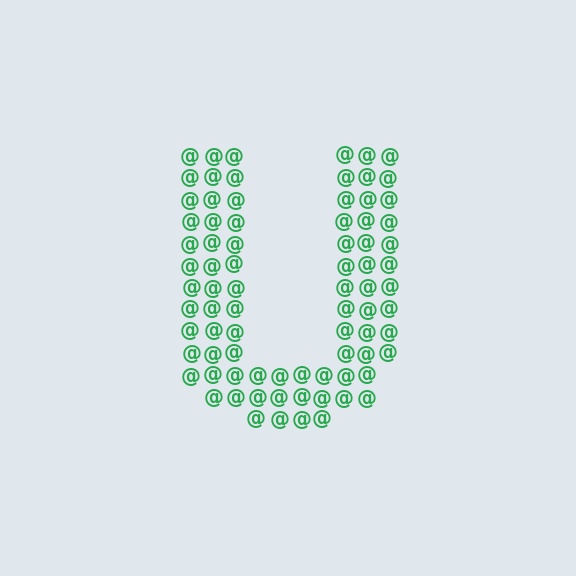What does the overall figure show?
The overall figure shows the letter U.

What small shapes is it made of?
It is made of small at signs.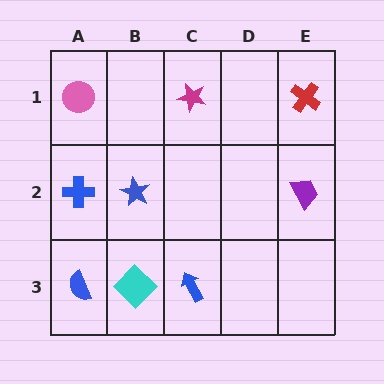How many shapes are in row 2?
3 shapes.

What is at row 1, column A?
A pink circle.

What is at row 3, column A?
A blue semicircle.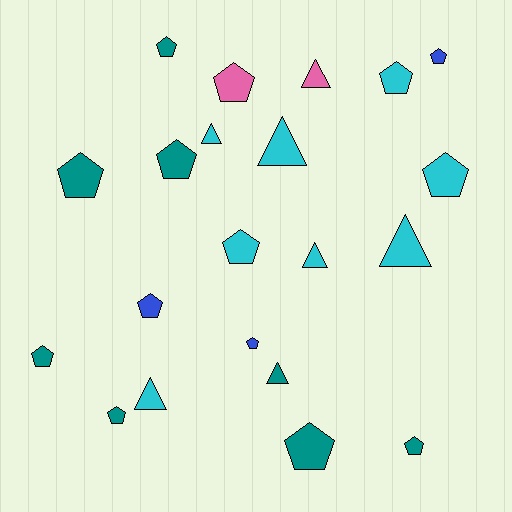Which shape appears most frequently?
Pentagon, with 14 objects.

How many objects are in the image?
There are 21 objects.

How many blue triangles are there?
There are no blue triangles.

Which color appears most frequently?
Teal, with 8 objects.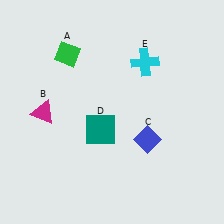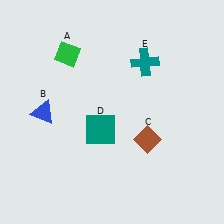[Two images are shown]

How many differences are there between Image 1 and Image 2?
There are 3 differences between the two images.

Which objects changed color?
B changed from magenta to blue. C changed from blue to brown. E changed from cyan to teal.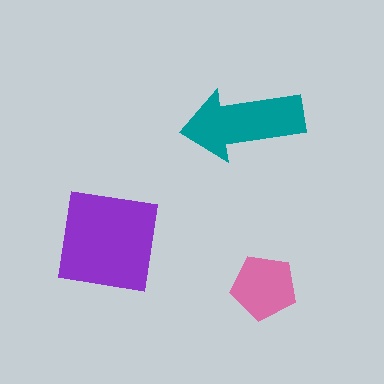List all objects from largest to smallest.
The purple square, the teal arrow, the pink pentagon.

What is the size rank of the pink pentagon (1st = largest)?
3rd.